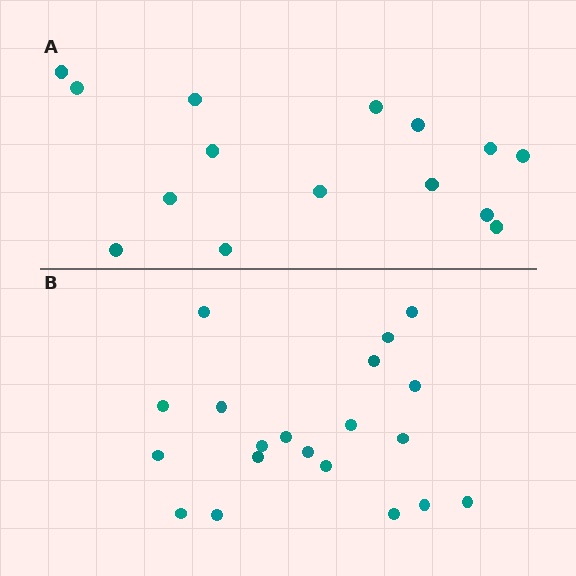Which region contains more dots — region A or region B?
Region B (the bottom region) has more dots.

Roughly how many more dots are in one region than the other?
Region B has about 5 more dots than region A.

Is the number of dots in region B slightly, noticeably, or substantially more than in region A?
Region B has noticeably more, but not dramatically so. The ratio is roughly 1.3 to 1.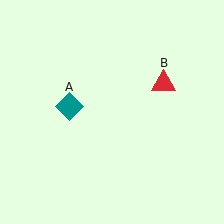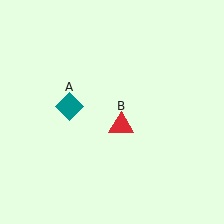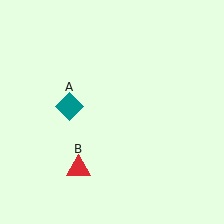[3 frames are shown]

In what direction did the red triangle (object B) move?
The red triangle (object B) moved down and to the left.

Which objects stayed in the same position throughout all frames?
Teal diamond (object A) remained stationary.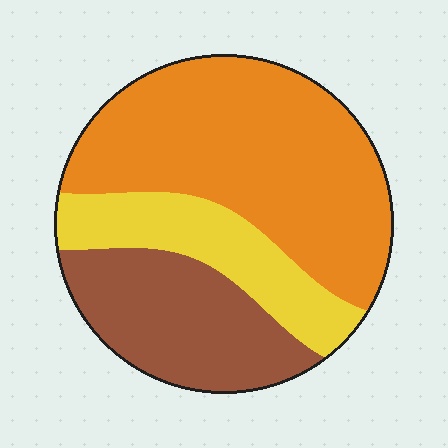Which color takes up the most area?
Orange, at roughly 50%.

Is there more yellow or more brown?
Brown.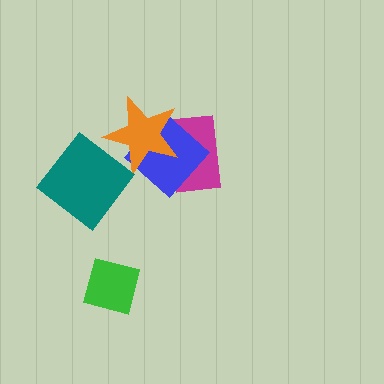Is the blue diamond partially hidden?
Yes, it is partially covered by another shape.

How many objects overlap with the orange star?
2 objects overlap with the orange star.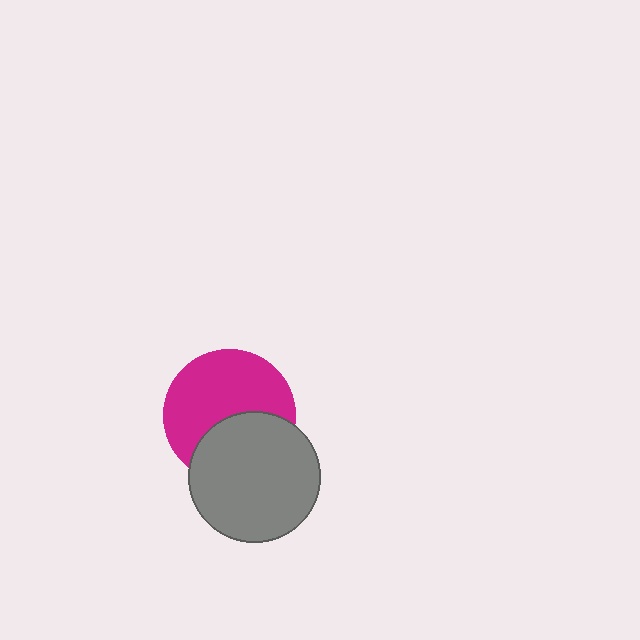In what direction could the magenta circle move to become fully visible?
The magenta circle could move up. That would shift it out from behind the gray circle entirely.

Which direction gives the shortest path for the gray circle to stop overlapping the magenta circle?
Moving down gives the shortest separation.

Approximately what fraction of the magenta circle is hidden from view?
Roughly 39% of the magenta circle is hidden behind the gray circle.